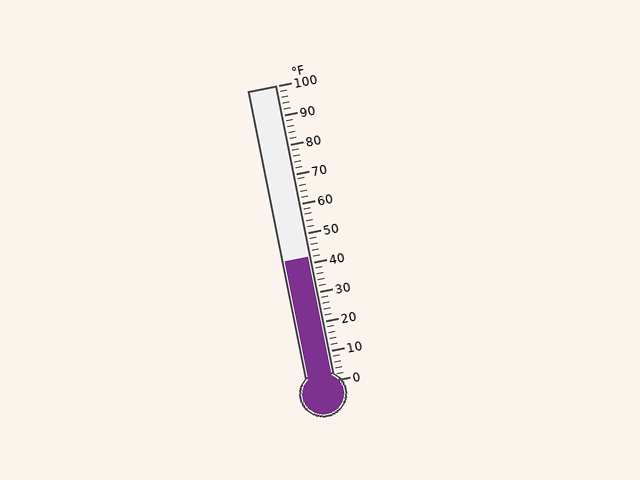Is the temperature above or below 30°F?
The temperature is above 30°F.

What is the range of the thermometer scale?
The thermometer scale ranges from 0°F to 100°F.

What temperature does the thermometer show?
The thermometer shows approximately 42°F.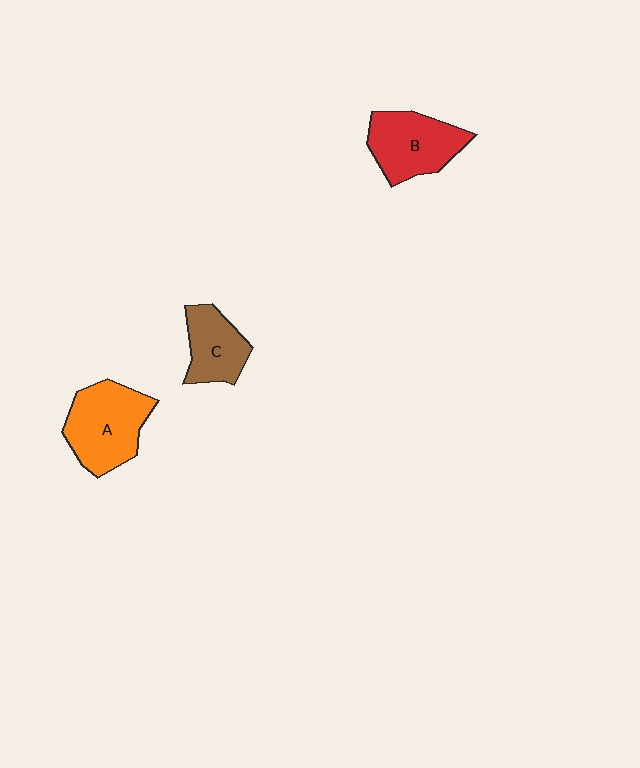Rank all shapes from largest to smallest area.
From largest to smallest: A (orange), B (red), C (brown).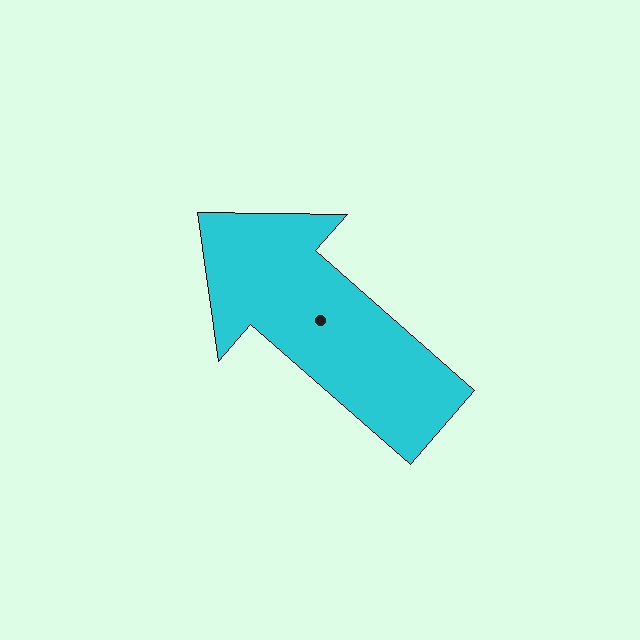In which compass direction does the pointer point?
Northwest.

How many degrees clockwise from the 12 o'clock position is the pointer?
Approximately 311 degrees.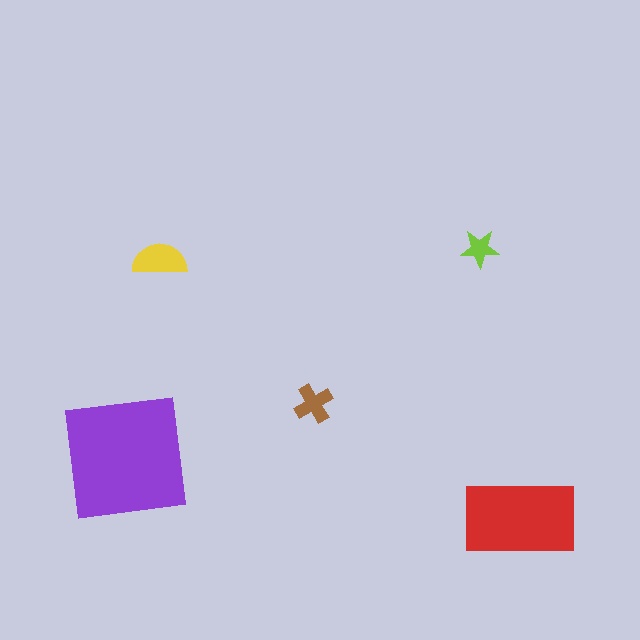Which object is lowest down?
The red rectangle is bottommost.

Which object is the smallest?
The lime star.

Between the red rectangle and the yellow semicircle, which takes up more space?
The red rectangle.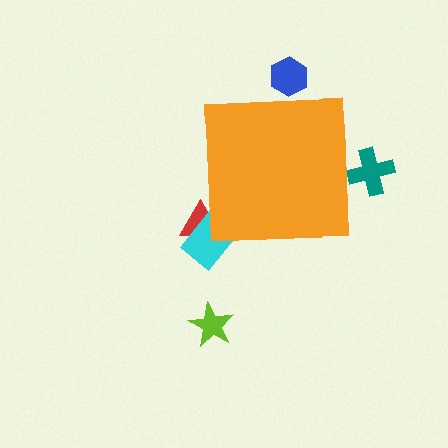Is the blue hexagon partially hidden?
Yes, the blue hexagon is partially hidden behind the orange square.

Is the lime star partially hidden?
No, the lime star is fully visible.